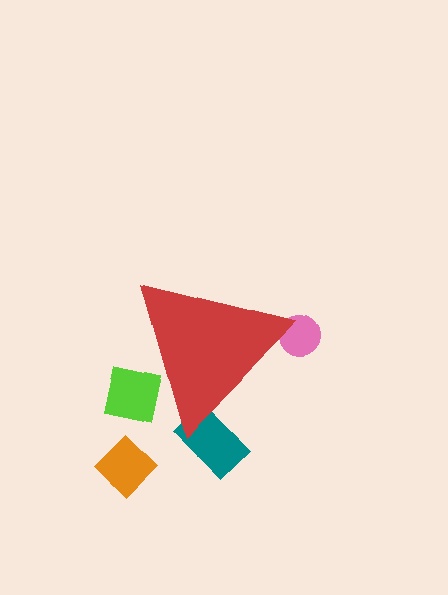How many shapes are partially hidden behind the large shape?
3 shapes are partially hidden.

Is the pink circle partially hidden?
Yes, the pink circle is partially hidden behind the red triangle.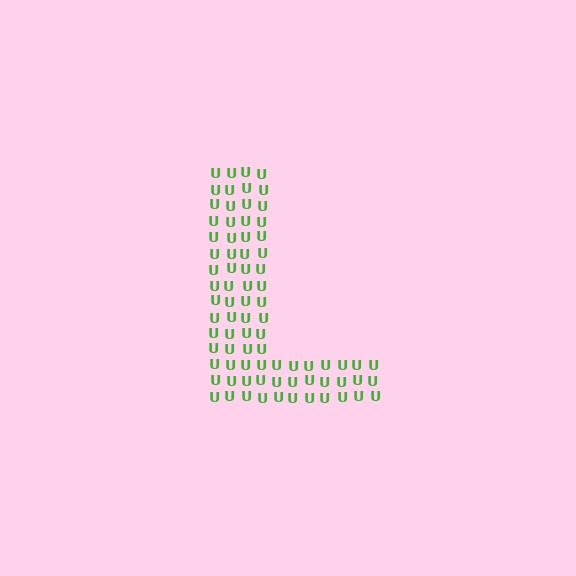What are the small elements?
The small elements are letter U's.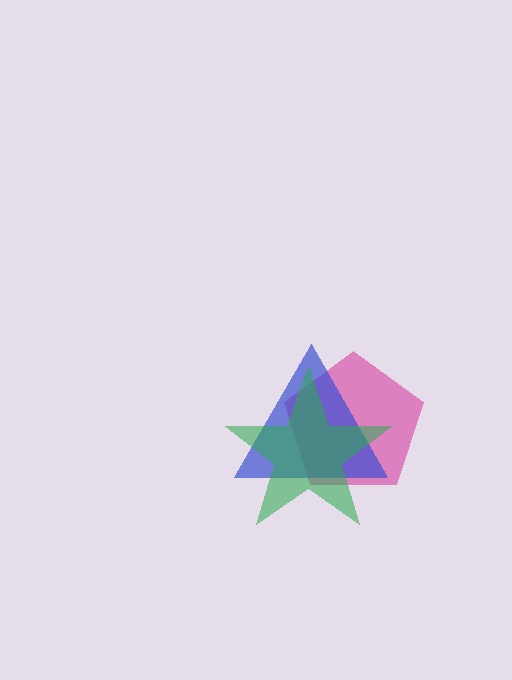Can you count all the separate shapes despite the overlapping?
Yes, there are 3 separate shapes.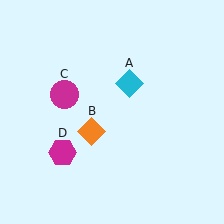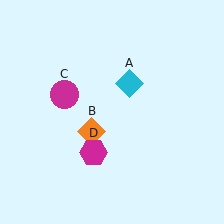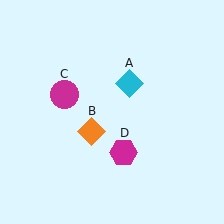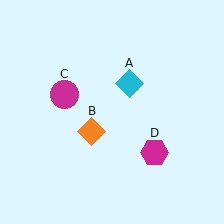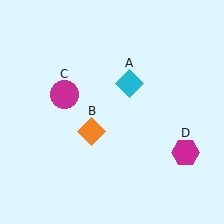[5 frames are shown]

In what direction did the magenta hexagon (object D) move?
The magenta hexagon (object D) moved right.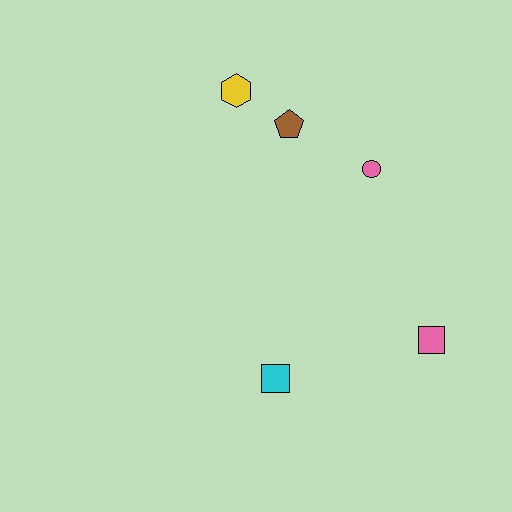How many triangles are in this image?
There are no triangles.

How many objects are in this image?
There are 5 objects.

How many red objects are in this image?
There are no red objects.